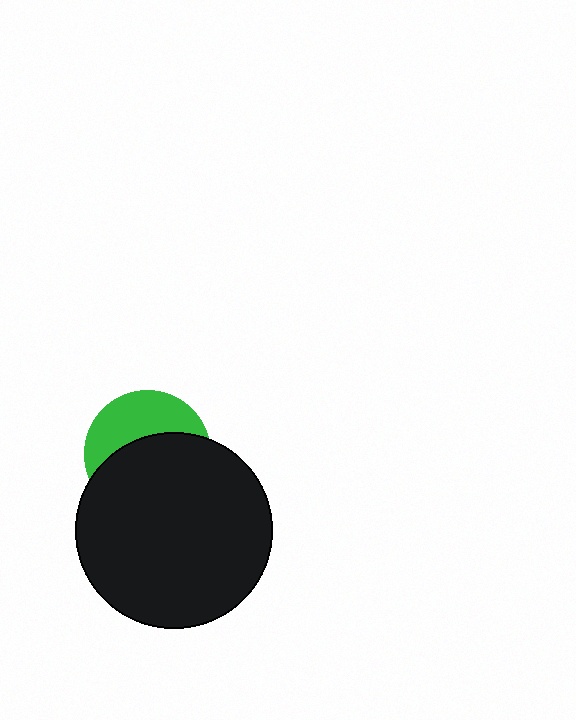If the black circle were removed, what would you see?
You would see the complete green circle.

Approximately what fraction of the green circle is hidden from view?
Roughly 60% of the green circle is hidden behind the black circle.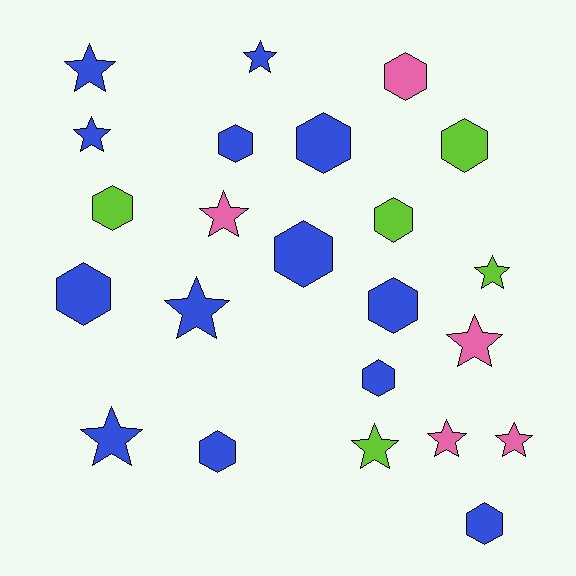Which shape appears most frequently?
Hexagon, with 12 objects.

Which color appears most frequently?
Blue, with 13 objects.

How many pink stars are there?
There are 4 pink stars.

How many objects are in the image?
There are 23 objects.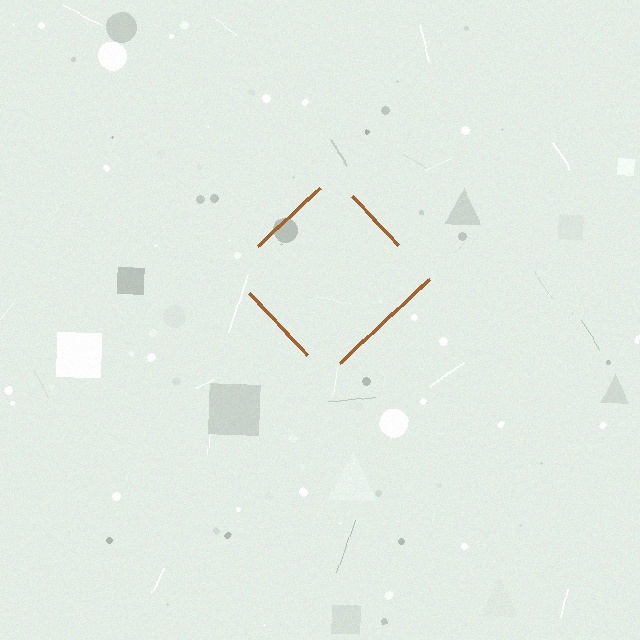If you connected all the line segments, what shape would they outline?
They would outline a diamond.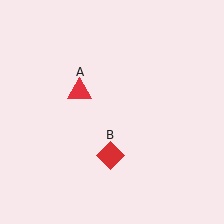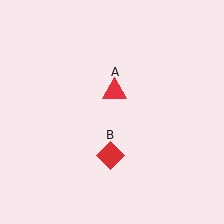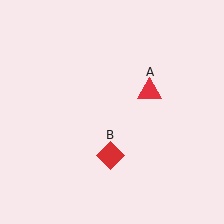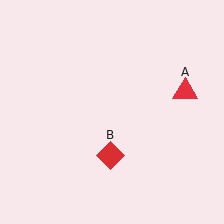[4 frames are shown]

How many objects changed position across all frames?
1 object changed position: red triangle (object A).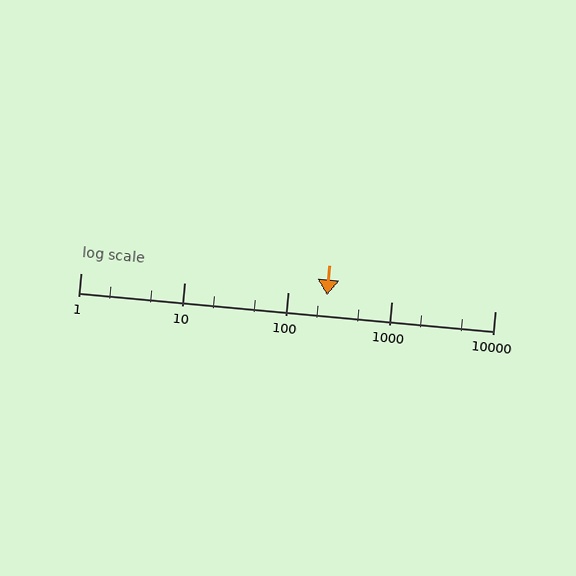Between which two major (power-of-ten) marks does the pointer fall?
The pointer is between 100 and 1000.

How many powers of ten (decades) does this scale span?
The scale spans 4 decades, from 1 to 10000.